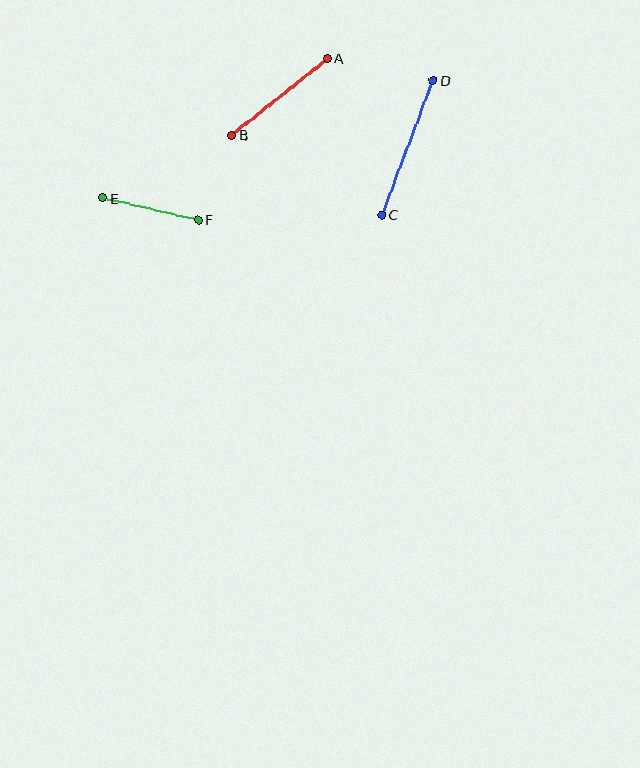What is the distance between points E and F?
The distance is approximately 98 pixels.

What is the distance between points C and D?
The distance is approximately 144 pixels.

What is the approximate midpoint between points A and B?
The midpoint is at approximately (279, 97) pixels.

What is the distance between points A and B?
The distance is approximately 123 pixels.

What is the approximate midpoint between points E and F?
The midpoint is at approximately (151, 209) pixels.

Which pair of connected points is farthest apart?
Points C and D are farthest apart.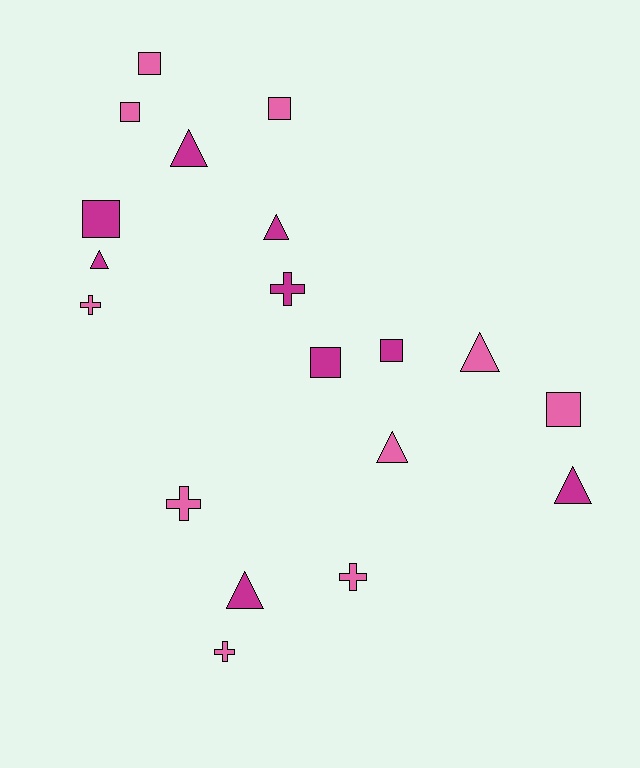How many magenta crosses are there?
There is 1 magenta cross.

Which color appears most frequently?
Pink, with 10 objects.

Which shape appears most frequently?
Square, with 7 objects.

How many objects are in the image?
There are 19 objects.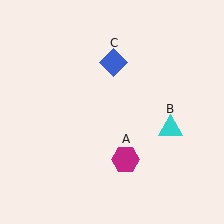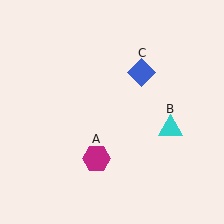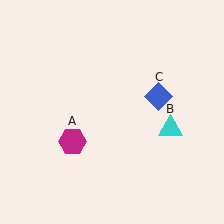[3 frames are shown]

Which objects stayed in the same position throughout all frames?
Cyan triangle (object B) remained stationary.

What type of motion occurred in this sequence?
The magenta hexagon (object A), blue diamond (object C) rotated clockwise around the center of the scene.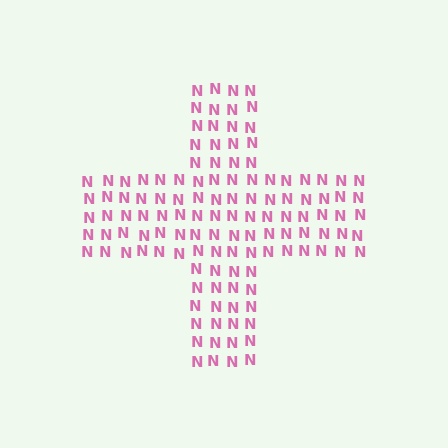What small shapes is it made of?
It is made of small letter N's.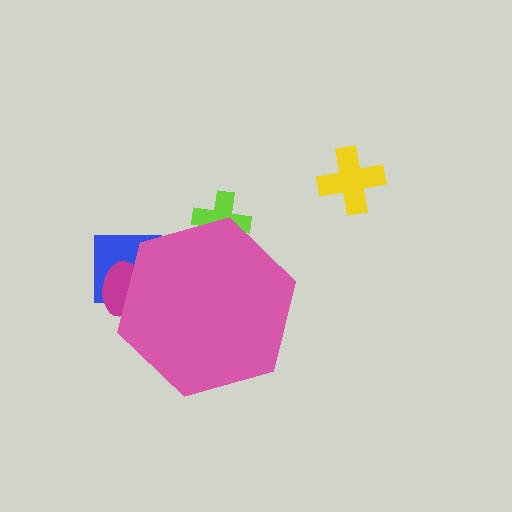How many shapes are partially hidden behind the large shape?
3 shapes are partially hidden.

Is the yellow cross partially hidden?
No, the yellow cross is fully visible.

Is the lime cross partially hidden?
Yes, the lime cross is partially hidden behind the pink hexagon.